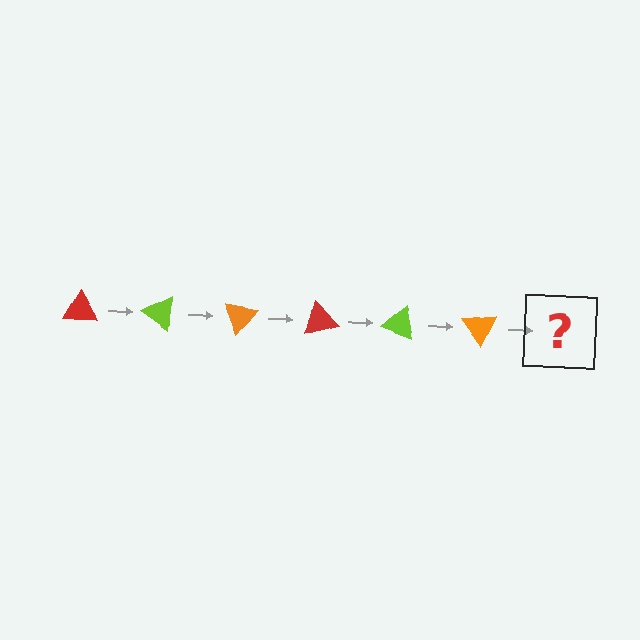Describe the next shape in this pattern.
It should be a red triangle, rotated 210 degrees from the start.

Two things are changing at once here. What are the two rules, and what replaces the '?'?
The two rules are that it rotates 35 degrees each step and the color cycles through red, lime, and orange. The '?' should be a red triangle, rotated 210 degrees from the start.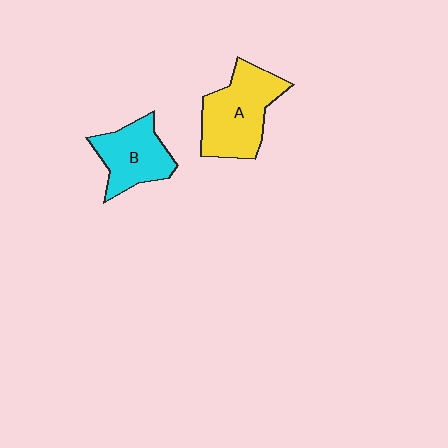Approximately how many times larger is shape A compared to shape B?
Approximately 1.3 times.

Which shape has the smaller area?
Shape B (cyan).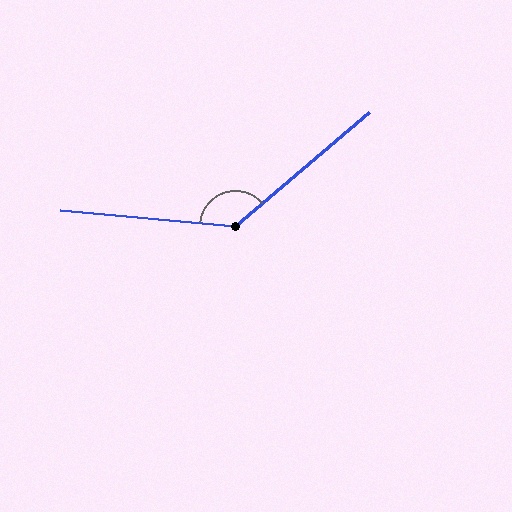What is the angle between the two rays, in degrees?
Approximately 134 degrees.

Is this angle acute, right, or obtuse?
It is obtuse.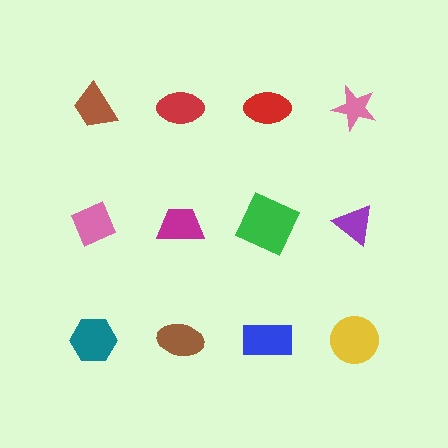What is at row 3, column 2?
A brown ellipse.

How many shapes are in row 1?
4 shapes.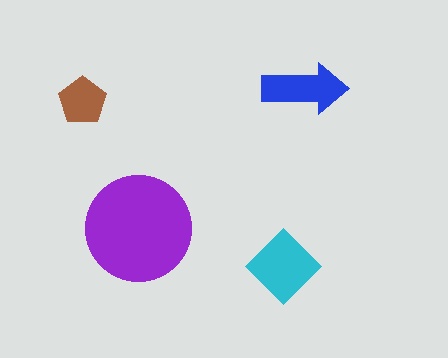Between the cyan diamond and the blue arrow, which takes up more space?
The cyan diamond.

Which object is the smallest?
The brown pentagon.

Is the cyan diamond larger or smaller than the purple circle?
Smaller.